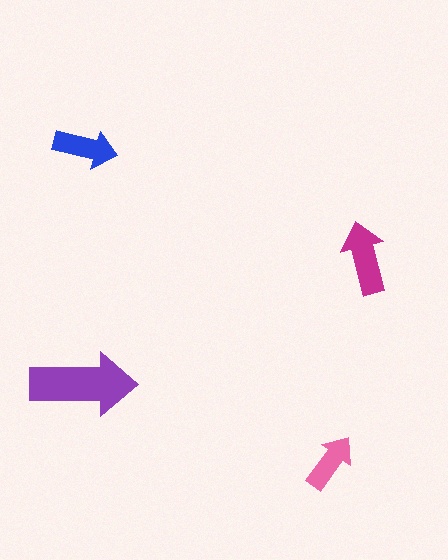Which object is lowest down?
The pink arrow is bottommost.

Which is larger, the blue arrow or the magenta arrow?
The magenta one.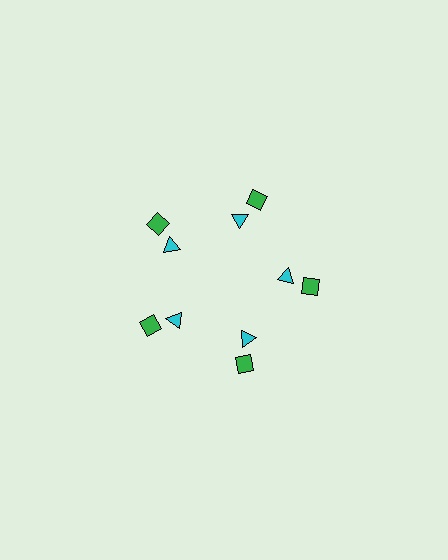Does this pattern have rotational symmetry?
Yes, this pattern has 5-fold rotational symmetry. It looks the same after rotating 72 degrees around the center.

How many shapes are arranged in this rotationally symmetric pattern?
There are 10 shapes, arranged in 5 groups of 2.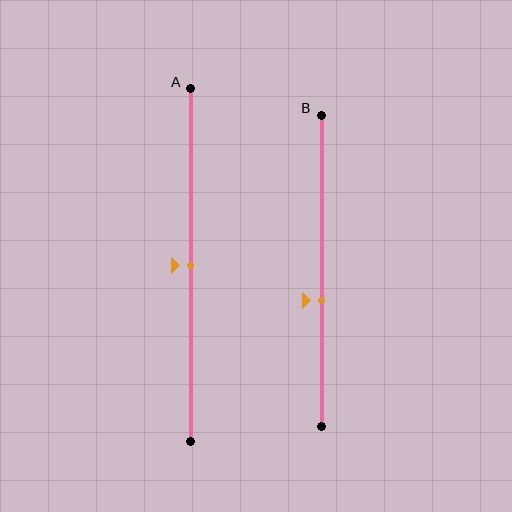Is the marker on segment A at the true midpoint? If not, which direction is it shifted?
Yes, the marker on segment A is at the true midpoint.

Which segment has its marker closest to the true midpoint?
Segment A has its marker closest to the true midpoint.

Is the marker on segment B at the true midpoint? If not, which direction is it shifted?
No, the marker on segment B is shifted downward by about 9% of the segment length.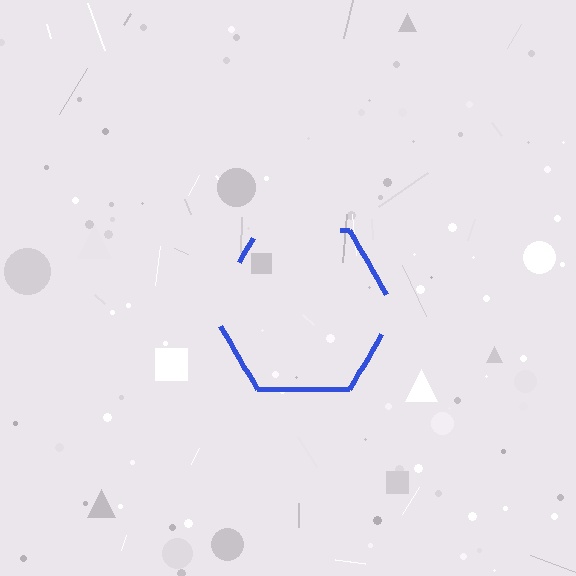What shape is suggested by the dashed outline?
The dashed outline suggests a hexagon.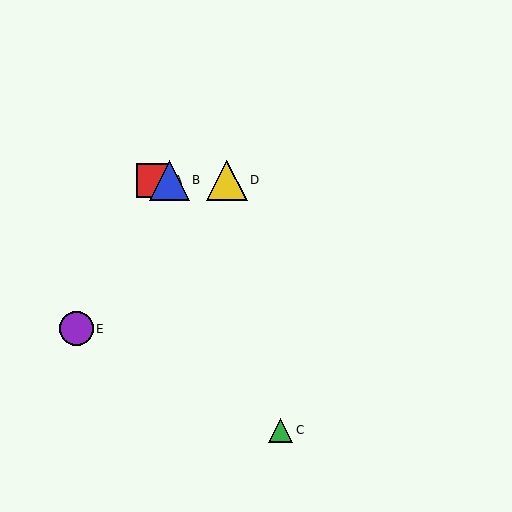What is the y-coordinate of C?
Object C is at y≈430.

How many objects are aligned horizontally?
3 objects (A, B, D) are aligned horizontally.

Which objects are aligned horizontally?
Objects A, B, D are aligned horizontally.